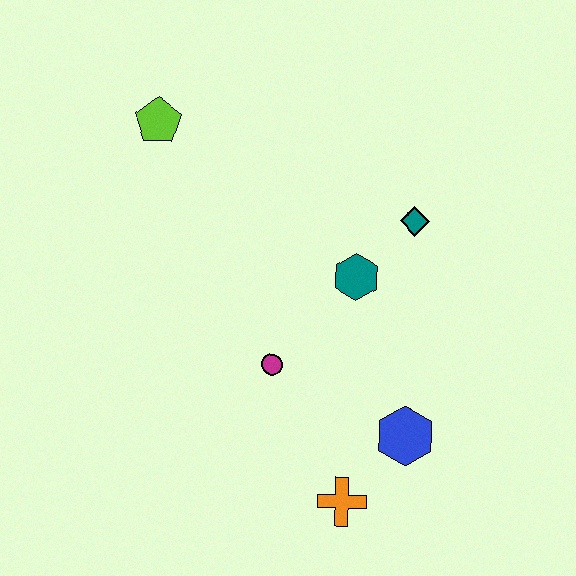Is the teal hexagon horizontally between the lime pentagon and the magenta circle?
No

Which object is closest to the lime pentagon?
The teal hexagon is closest to the lime pentagon.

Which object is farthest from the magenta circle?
The lime pentagon is farthest from the magenta circle.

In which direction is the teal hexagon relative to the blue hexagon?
The teal hexagon is above the blue hexagon.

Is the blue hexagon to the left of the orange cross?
No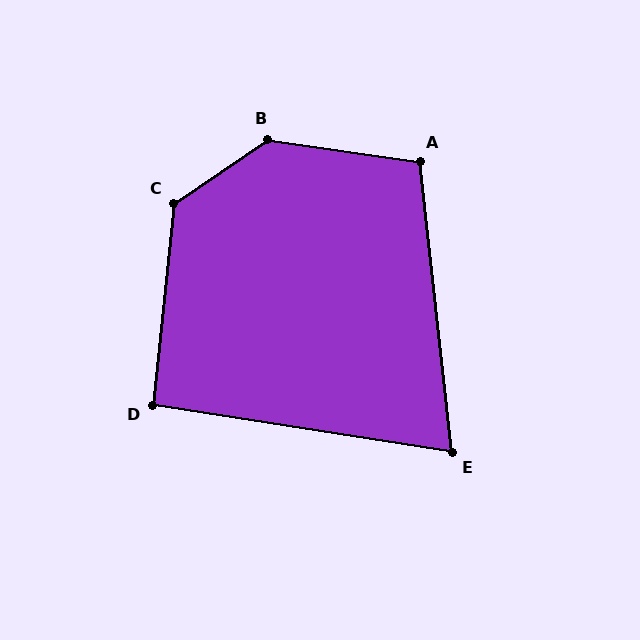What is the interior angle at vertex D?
Approximately 93 degrees (approximately right).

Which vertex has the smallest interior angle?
E, at approximately 75 degrees.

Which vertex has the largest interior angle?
B, at approximately 138 degrees.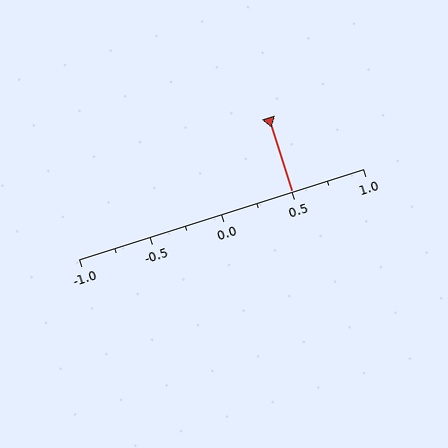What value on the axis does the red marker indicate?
The marker indicates approximately 0.5.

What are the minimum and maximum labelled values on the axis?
The axis runs from -1.0 to 1.0.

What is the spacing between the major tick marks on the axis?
The major ticks are spaced 0.5 apart.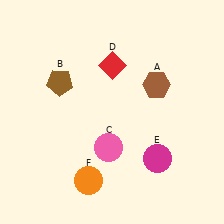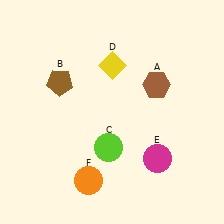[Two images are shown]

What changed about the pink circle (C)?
In Image 1, C is pink. In Image 2, it changed to lime.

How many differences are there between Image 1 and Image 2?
There are 2 differences between the two images.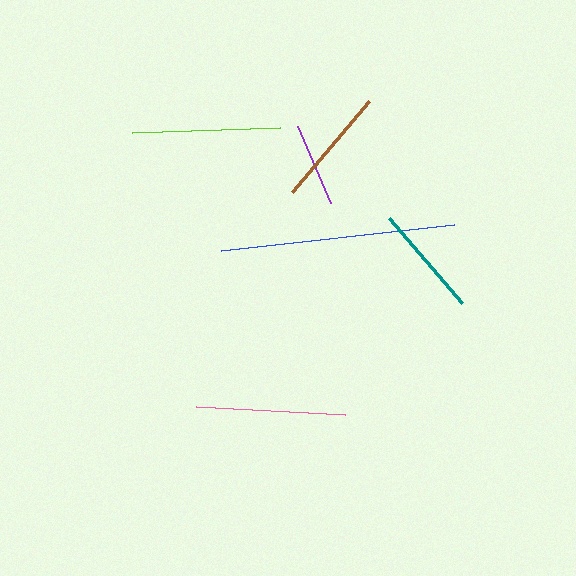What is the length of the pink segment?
The pink segment is approximately 149 pixels long.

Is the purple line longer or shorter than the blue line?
The blue line is longer than the purple line.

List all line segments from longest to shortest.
From longest to shortest: blue, pink, lime, brown, teal, purple.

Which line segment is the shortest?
The purple line is the shortest at approximately 84 pixels.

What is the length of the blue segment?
The blue segment is approximately 234 pixels long.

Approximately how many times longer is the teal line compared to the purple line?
The teal line is approximately 1.3 times the length of the purple line.